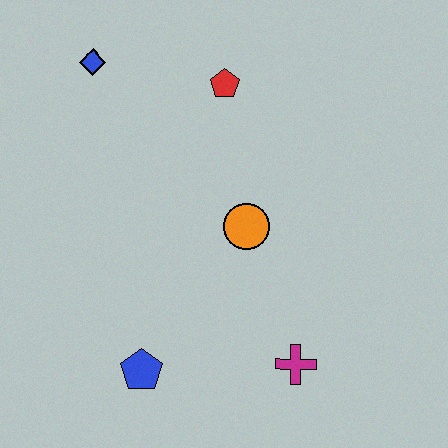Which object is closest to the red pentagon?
The blue diamond is closest to the red pentagon.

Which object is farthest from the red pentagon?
The blue pentagon is farthest from the red pentagon.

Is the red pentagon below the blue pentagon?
No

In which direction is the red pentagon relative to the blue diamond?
The red pentagon is to the right of the blue diamond.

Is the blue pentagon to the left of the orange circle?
Yes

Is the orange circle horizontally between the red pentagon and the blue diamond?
No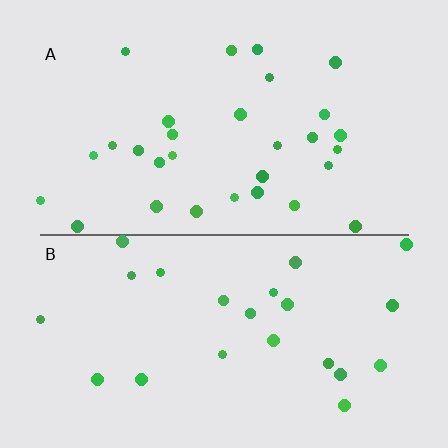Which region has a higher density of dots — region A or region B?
A (the top).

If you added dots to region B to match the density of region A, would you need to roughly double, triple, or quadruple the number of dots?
Approximately double.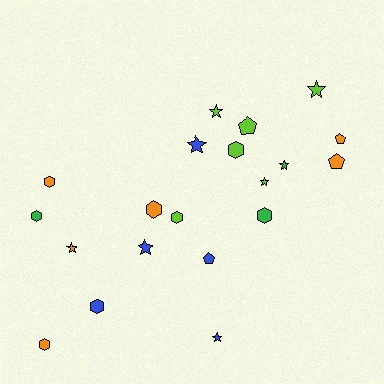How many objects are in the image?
There are 20 objects.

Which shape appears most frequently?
Star, with 8 objects.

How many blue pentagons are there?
There is 1 blue pentagon.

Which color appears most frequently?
Lime, with 6 objects.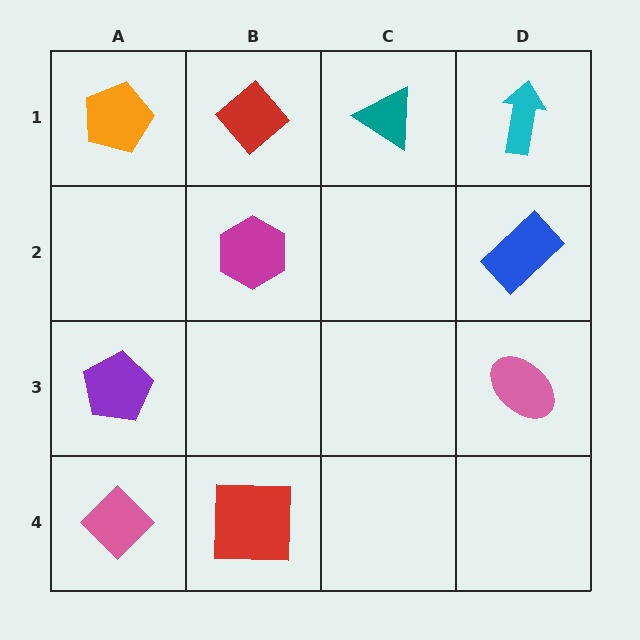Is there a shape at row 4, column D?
No, that cell is empty.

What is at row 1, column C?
A teal triangle.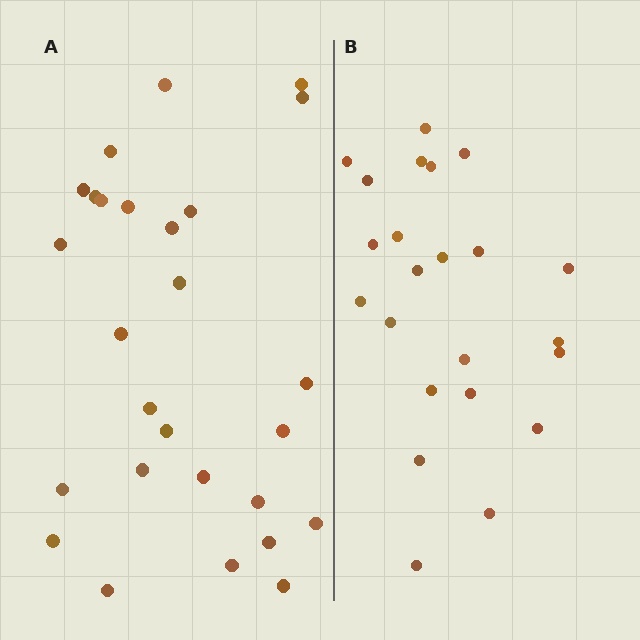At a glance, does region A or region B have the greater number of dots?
Region A (the left region) has more dots.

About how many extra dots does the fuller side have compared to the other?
Region A has about 4 more dots than region B.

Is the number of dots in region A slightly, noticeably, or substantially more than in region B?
Region A has only slightly more — the two regions are fairly close. The ratio is roughly 1.2 to 1.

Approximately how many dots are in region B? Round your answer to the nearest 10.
About 20 dots. (The exact count is 23, which rounds to 20.)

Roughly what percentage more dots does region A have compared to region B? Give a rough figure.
About 15% more.